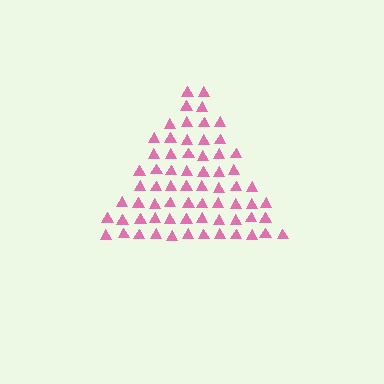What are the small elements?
The small elements are triangles.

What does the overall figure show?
The overall figure shows a triangle.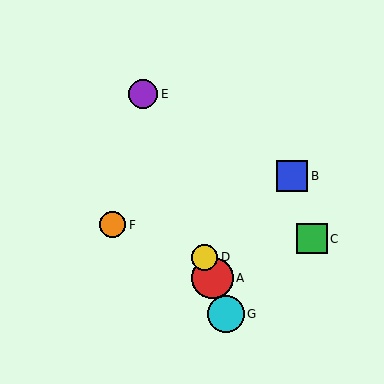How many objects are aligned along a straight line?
4 objects (A, D, E, G) are aligned along a straight line.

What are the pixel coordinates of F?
Object F is at (112, 225).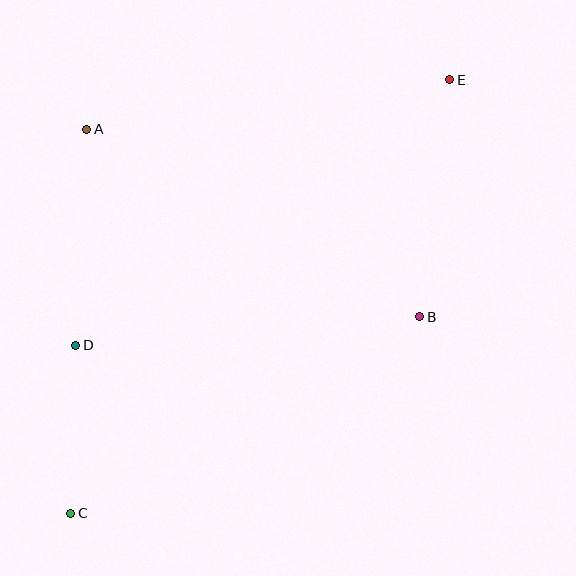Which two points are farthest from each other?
Points C and E are farthest from each other.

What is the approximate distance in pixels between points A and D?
The distance between A and D is approximately 216 pixels.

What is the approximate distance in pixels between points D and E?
The distance between D and E is approximately 459 pixels.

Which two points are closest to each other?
Points C and D are closest to each other.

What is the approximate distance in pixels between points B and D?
The distance between B and D is approximately 345 pixels.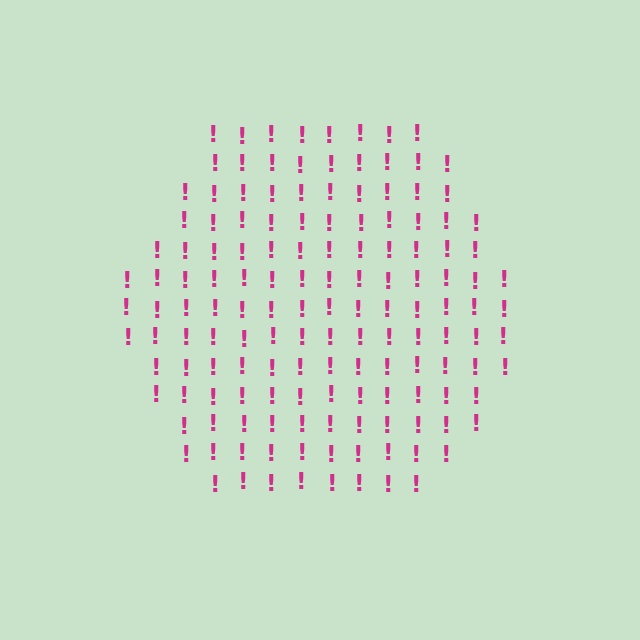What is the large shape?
The large shape is a hexagon.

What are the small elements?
The small elements are exclamation marks.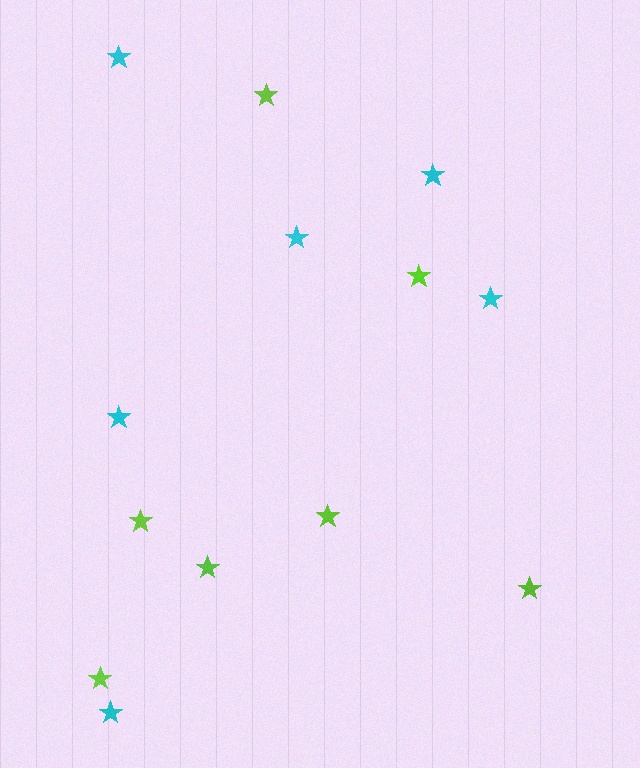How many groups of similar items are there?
There are 2 groups: one group of cyan stars (6) and one group of lime stars (7).